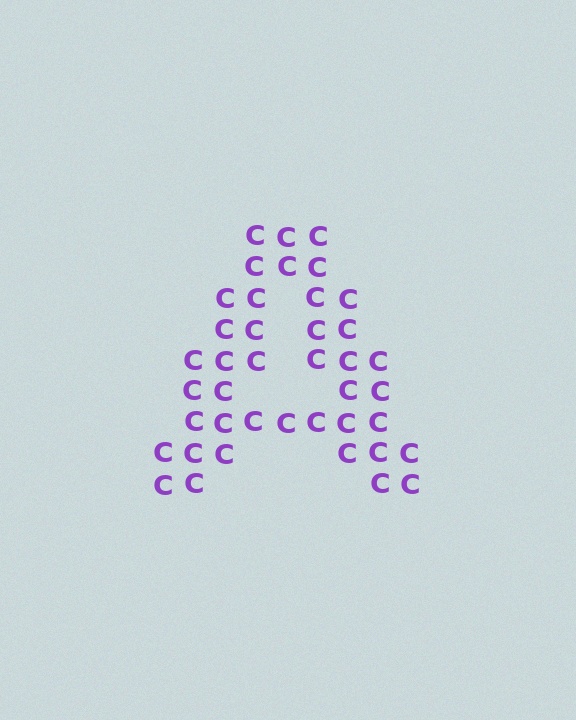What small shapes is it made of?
It is made of small letter C's.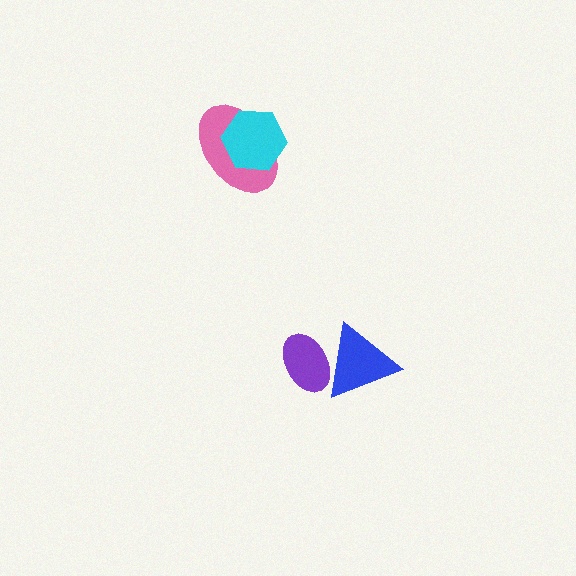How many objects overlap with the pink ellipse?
1 object overlaps with the pink ellipse.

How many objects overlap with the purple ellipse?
1 object overlaps with the purple ellipse.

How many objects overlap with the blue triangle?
1 object overlaps with the blue triangle.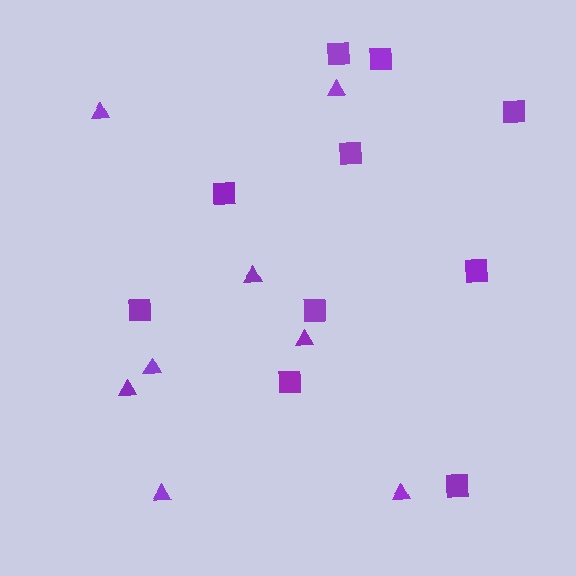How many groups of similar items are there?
There are 2 groups: one group of squares (10) and one group of triangles (8).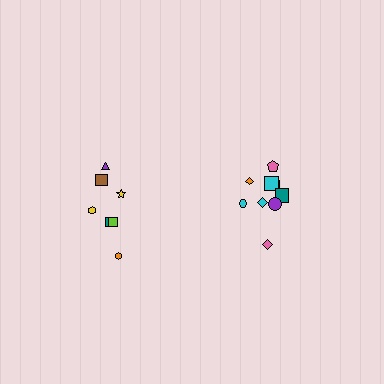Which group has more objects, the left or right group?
The right group.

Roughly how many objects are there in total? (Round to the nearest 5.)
Roughly 15 objects in total.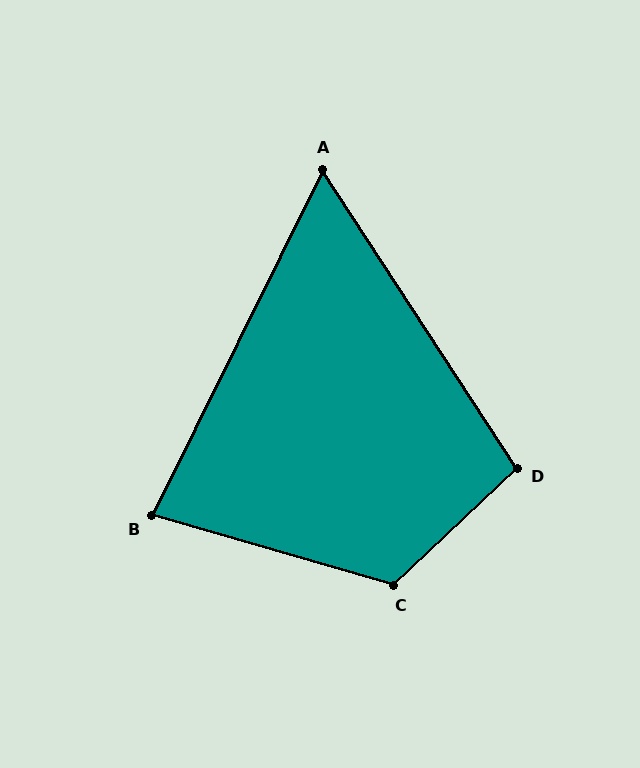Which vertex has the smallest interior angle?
A, at approximately 59 degrees.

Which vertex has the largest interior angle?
C, at approximately 121 degrees.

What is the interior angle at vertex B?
Approximately 80 degrees (acute).